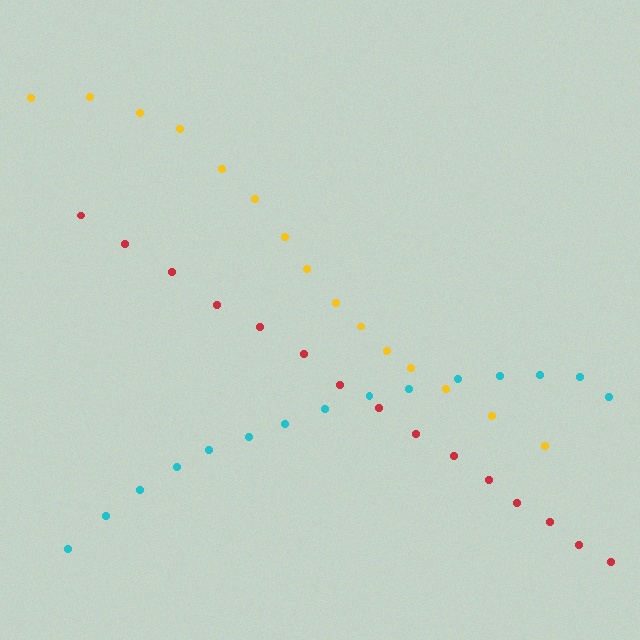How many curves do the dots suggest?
There are 3 distinct paths.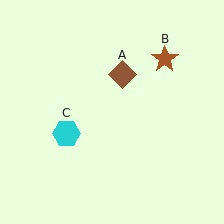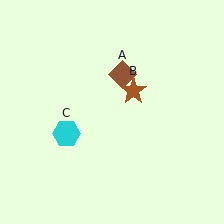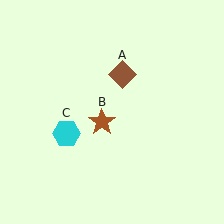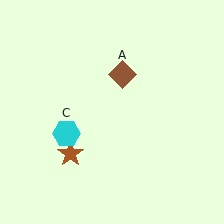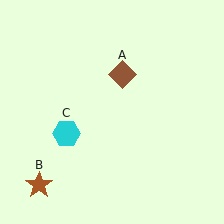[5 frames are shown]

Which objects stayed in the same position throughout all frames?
Brown diamond (object A) and cyan hexagon (object C) remained stationary.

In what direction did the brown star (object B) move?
The brown star (object B) moved down and to the left.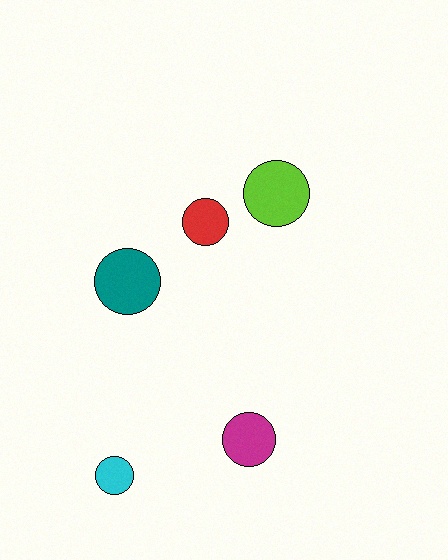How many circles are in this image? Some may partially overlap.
There are 5 circles.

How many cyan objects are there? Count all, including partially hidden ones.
There is 1 cyan object.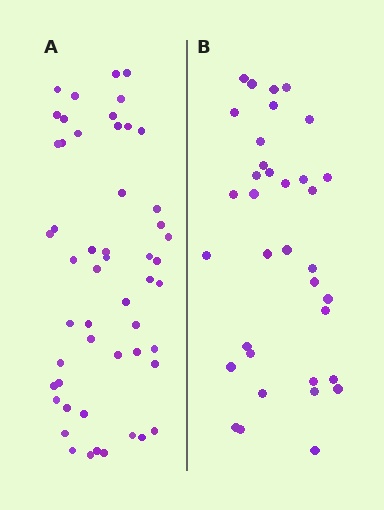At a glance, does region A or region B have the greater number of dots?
Region A (the left region) has more dots.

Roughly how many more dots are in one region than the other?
Region A has approximately 15 more dots than region B.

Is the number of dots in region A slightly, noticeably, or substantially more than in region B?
Region A has substantially more. The ratio is roughly 1.5 to 1.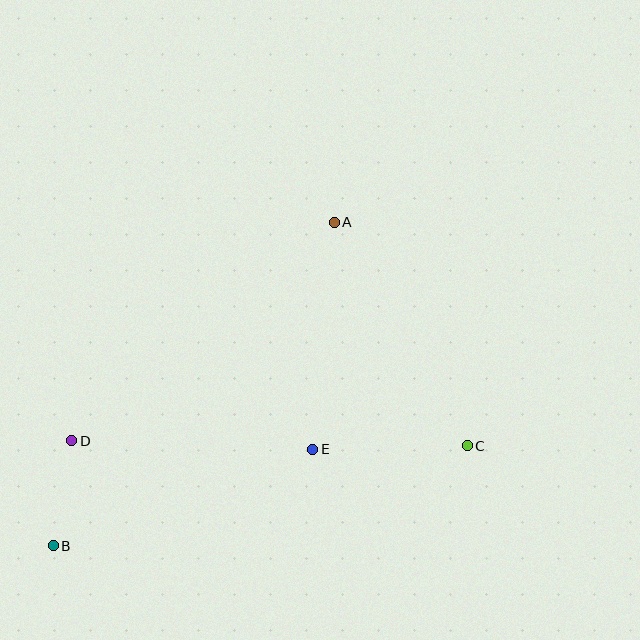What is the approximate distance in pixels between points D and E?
The distance between D and E is approximately 241 pixels.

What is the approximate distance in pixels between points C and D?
The distance between C and D is approximately 396 pixels.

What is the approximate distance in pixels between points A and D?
The distance between A and D is approximately 341 pixels.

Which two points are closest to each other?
Points B and D are closest to each other.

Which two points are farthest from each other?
Points A and B are farthest from each other.